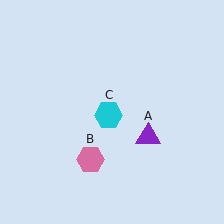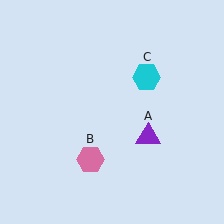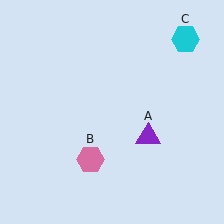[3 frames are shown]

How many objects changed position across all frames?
1 object changed position: cyan hexagon (object C).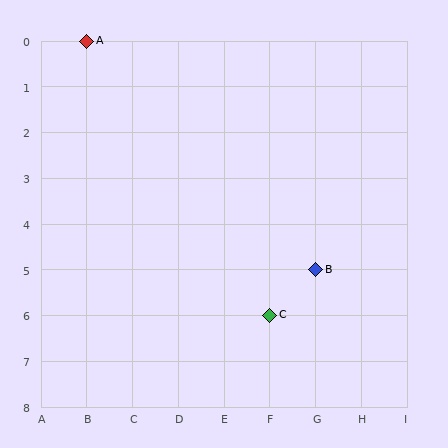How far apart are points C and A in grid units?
Points C and A are 4 columns and 6 rows apart (about 7.2 grid units diagonally).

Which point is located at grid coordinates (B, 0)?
Point A is at (B, 0).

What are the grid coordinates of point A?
Point A is at grid coordinates (B, 0).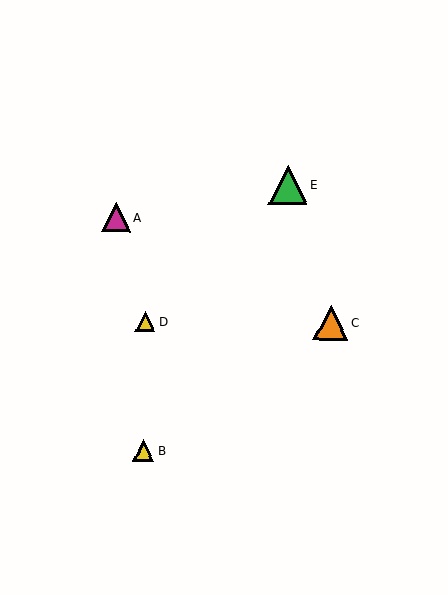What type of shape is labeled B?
Shape B is a yellow triangle.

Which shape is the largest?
The green triangle (labeled E) is the largest.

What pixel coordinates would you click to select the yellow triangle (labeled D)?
Click at (145, 321) to select the yellow triangle D.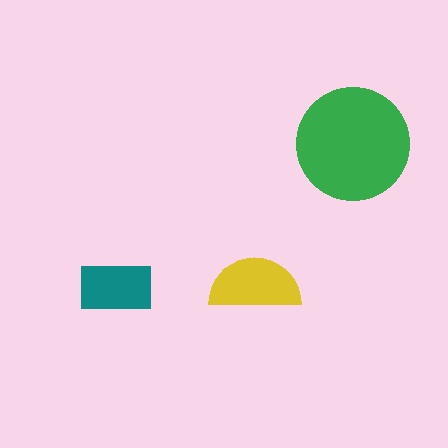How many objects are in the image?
There are 3 objects in the image.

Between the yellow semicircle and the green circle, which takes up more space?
The green circle.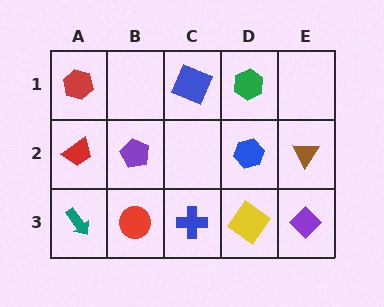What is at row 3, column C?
A blue cross.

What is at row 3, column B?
A red circle.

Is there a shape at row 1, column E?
No, that cell is empty.